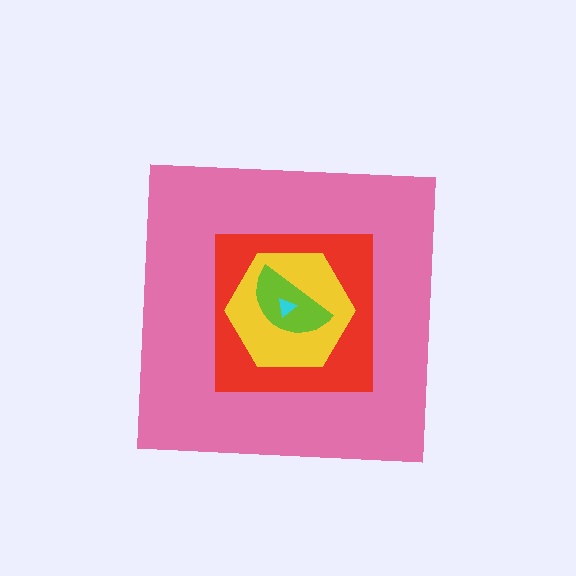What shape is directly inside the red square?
The yellow hexagon.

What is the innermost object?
The cyan triangle.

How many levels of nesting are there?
5.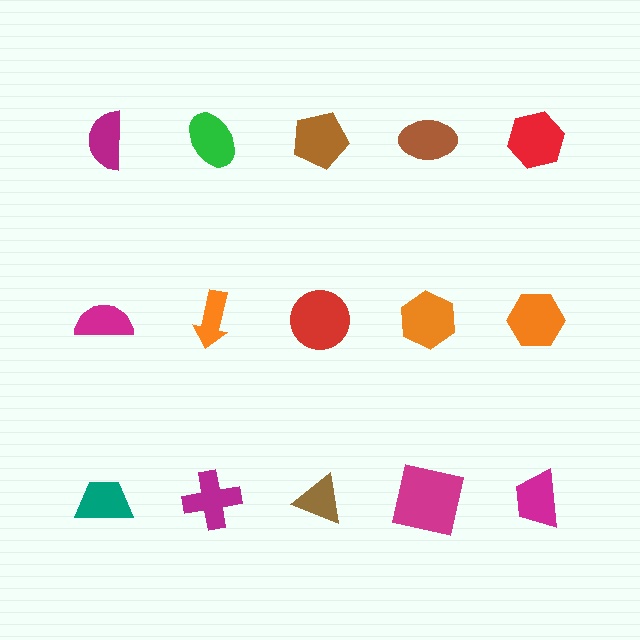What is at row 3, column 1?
A teal trapezoid.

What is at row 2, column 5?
An orange hexagon.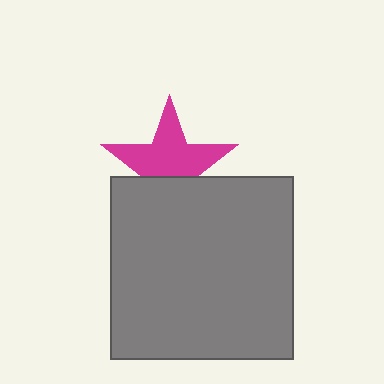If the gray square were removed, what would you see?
You would see the complete magenta star.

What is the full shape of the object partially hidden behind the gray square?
The partially hidden object is a magenta star.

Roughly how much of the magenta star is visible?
About half of it is visible (roughly 64%).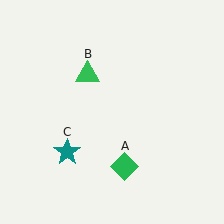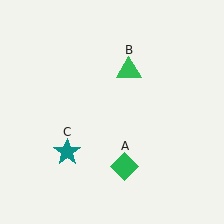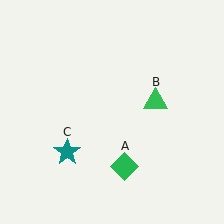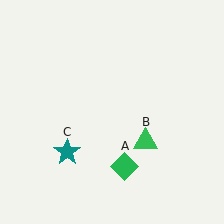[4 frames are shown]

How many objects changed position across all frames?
1 object changed position: green triangle (object B).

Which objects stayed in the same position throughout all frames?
Green diamond (object A) and teal star (object C) remained stationary.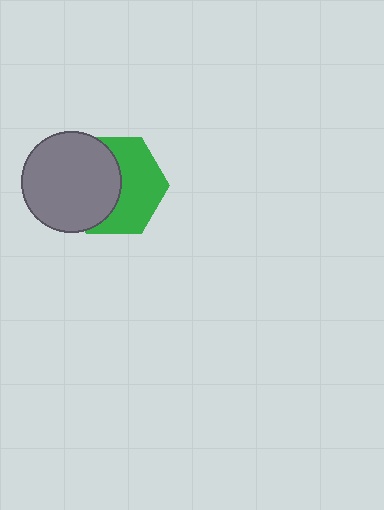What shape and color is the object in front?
The object in front is a gray circle.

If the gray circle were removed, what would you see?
You would see the complete green hexagon.